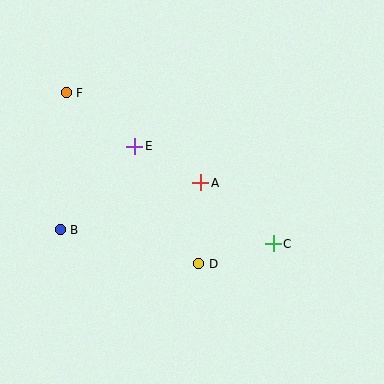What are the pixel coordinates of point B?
Point B is at (60, 230).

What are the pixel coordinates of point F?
Point F is at (66, 93).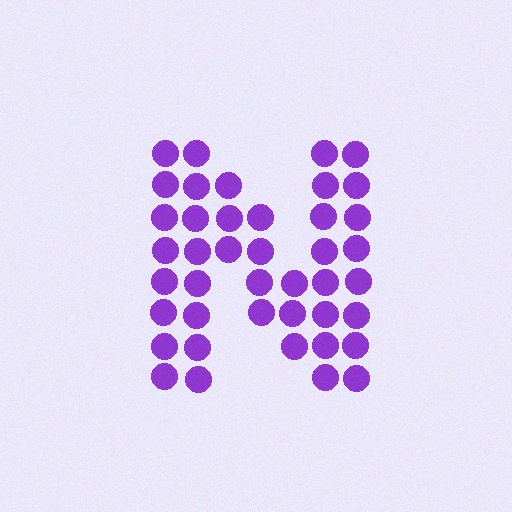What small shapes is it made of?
It is made of small circles.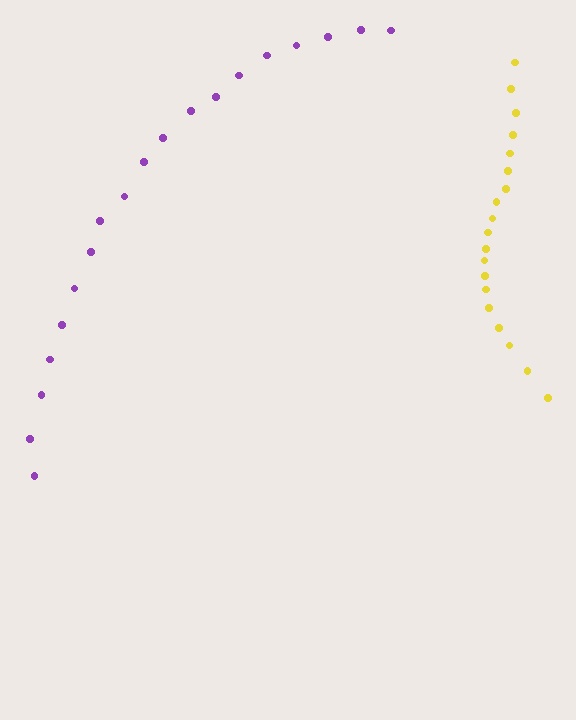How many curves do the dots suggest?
There are 2 distinct paths.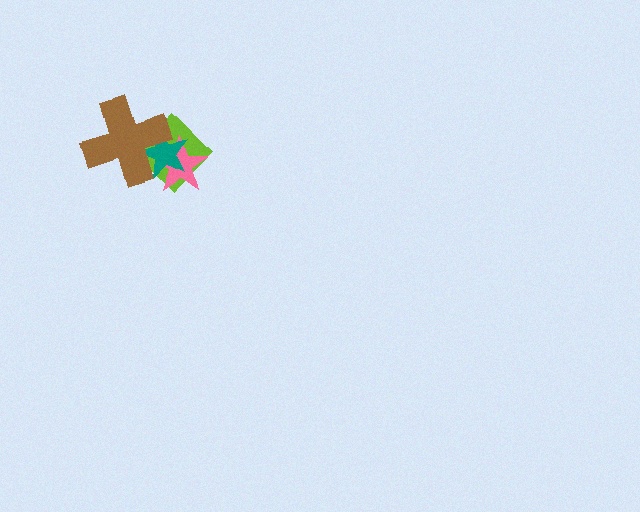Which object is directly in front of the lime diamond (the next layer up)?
The pink star is directly in front of the lime diamond.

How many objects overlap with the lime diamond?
3 objects overlap with the lime diamond.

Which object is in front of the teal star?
The brown cross is in front of the teal star.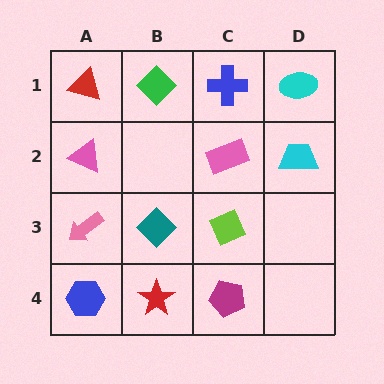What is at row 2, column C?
A pink rectangle.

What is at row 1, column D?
A cyan ellipse.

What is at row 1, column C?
A blue cross.